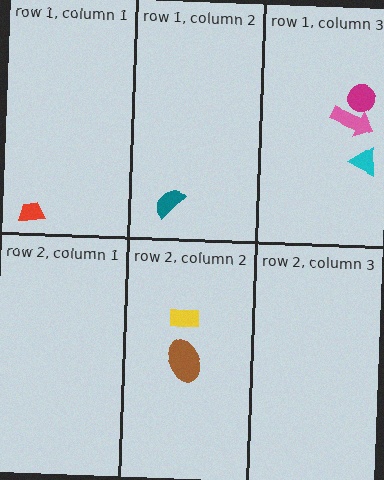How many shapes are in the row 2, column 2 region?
2.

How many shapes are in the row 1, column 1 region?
1.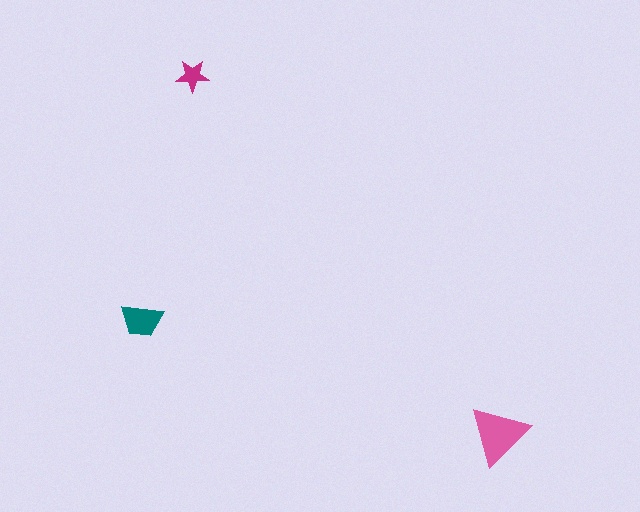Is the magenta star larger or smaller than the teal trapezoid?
Smaller.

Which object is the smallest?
The magenta star.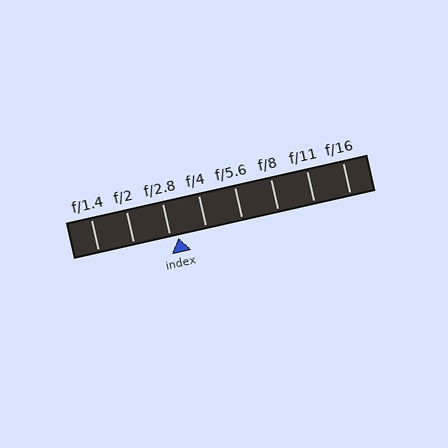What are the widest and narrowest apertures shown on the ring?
The widest aperture shown is f/1.4 and the narrowest is f/16.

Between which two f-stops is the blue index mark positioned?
The index mark is between f/2.8 and f/4.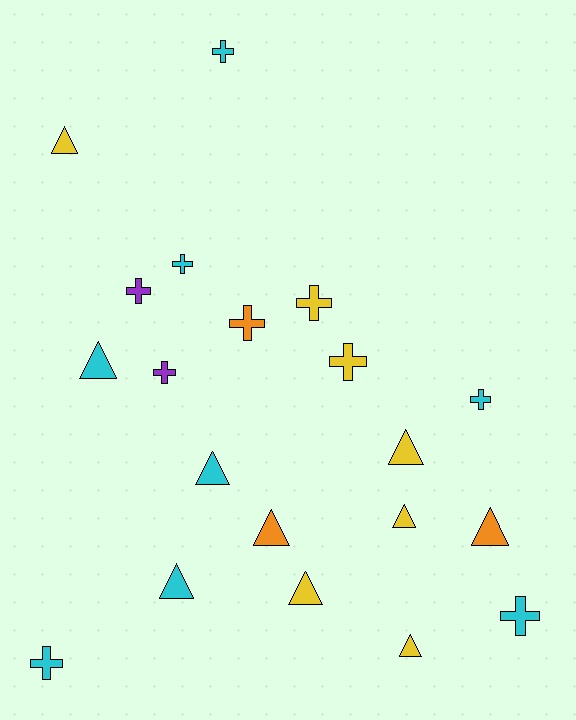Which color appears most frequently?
Cyan, with 8 objects.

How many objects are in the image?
There are 20 objects.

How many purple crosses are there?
There are 2 purple crosses.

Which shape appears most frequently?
Cross, with 10 objects.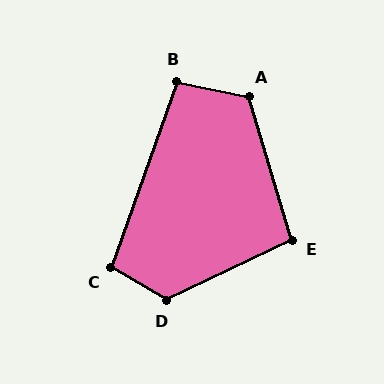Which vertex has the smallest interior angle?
B, at approximately 98 degrees.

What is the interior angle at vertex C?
Approximately 101 degrees (obtuse).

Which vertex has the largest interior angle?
D, at approximately 124 degrees.